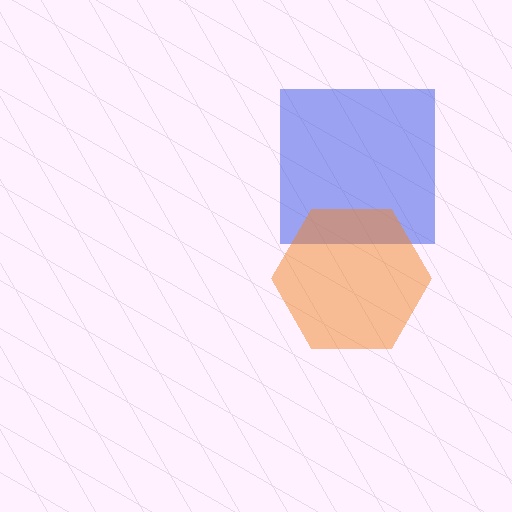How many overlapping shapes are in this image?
There are 2 overlapping shapes in the image.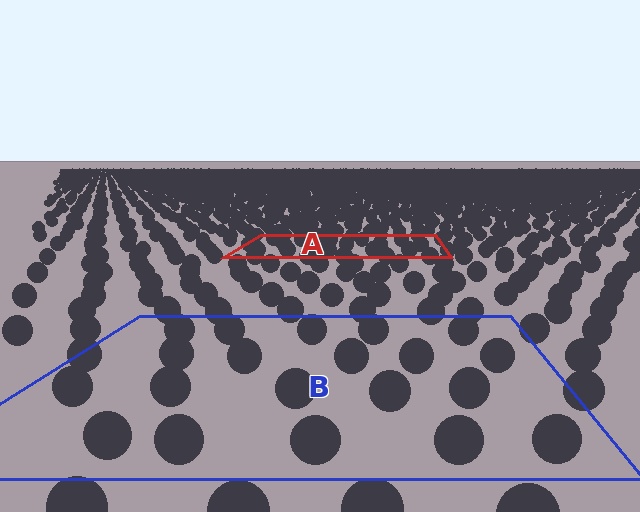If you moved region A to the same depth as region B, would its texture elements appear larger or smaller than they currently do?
They would appear larger. At a closer depth, the same texture elements are projected at a bigger on-screen size.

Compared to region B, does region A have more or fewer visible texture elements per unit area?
Region A has more texture elements per unit area — they are packed more densely because it is farther away.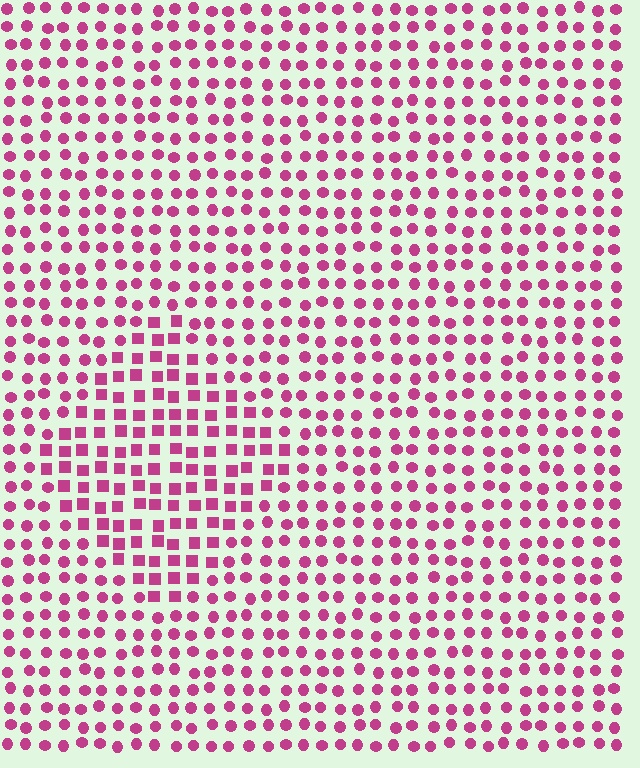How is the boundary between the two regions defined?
The boundary is defined by a change in element shape: squares inside vs. circles outside. All elements share the same color and spacing.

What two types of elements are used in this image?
The image uses squares inside the diamond region and circles outside it.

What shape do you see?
I see a diamond.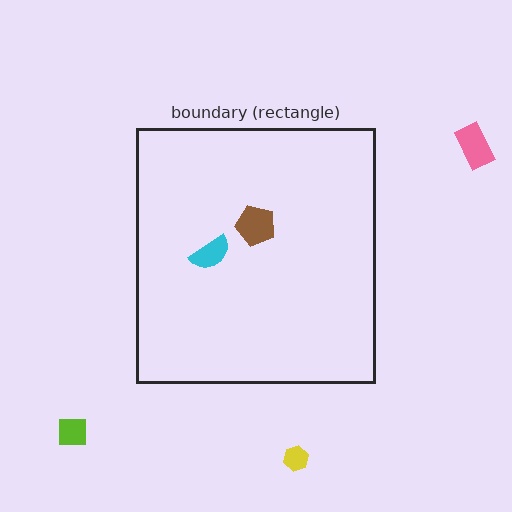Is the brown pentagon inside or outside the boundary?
Inside.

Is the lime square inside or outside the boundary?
Outside.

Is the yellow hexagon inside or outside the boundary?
Outside.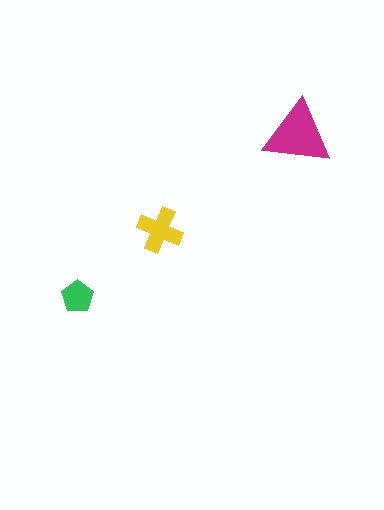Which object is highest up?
The magenta triangle is topmost.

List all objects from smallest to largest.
The green pentagon, the yellow cross, the magenta triangle.